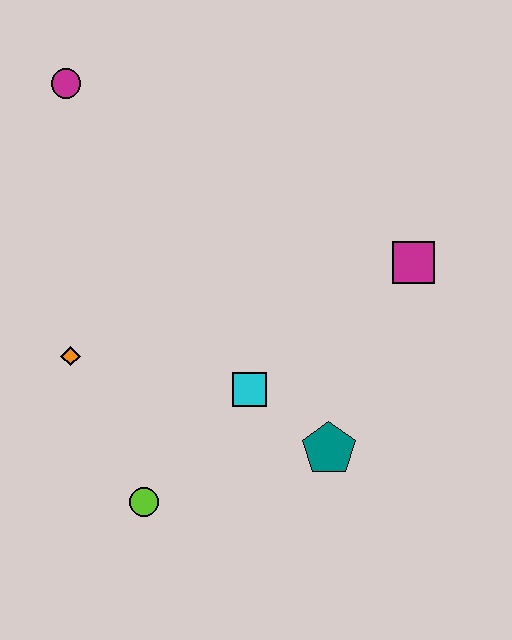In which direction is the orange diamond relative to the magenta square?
The orange diamond is to the left of the magenta square.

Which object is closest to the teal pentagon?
The cyan square is closest to the teal pentagon.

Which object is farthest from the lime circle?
The magenta circle is farthest from the lime circle.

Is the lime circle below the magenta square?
Yes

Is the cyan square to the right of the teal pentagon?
No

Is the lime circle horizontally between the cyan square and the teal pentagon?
No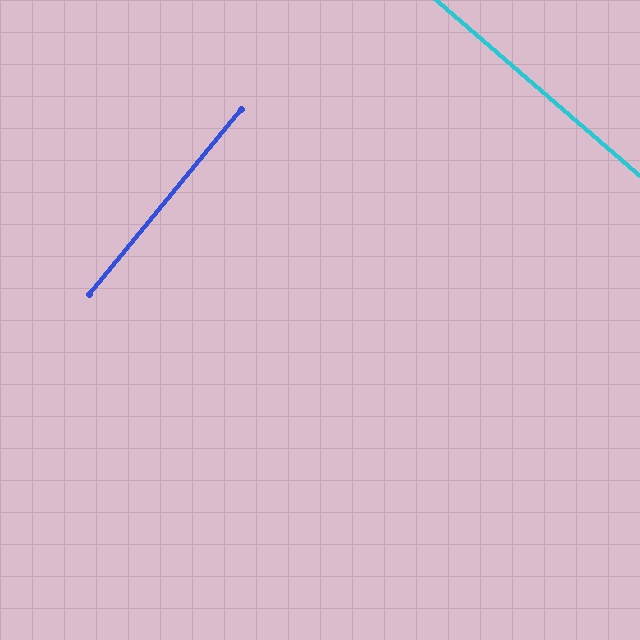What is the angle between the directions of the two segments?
Approximately 88 degrees.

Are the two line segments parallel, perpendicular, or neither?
Perpendicular — they meet at approximately 88°.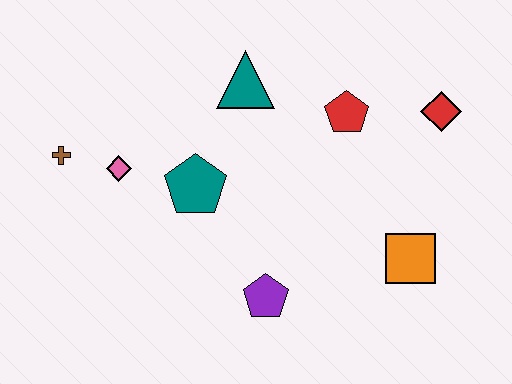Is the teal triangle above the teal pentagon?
Yes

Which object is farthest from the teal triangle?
The orange square is farthest from the teal triangle.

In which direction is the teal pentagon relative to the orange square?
The teal pentagon is to the left of the orange square.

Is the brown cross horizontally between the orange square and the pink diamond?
No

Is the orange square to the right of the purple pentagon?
Yes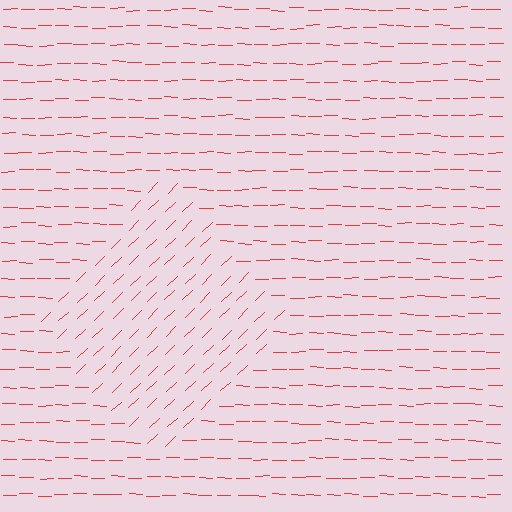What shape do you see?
I see a diamond.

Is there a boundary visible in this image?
Yes, there is a texture boundary formed by a change in line orientation.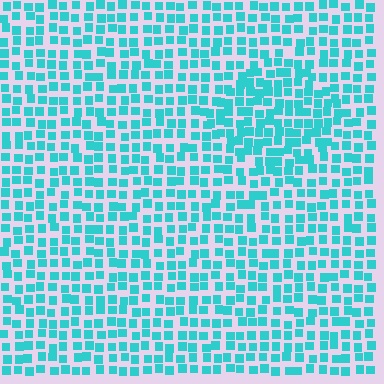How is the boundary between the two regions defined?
The boundary is defined by a change in element density (approximately 1.4x ratio). All elements are the same color, size, and shape.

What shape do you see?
I see a diamond.